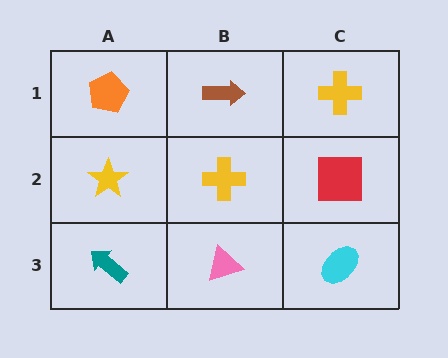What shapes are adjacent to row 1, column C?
A red square (row 2, column C), a brown arrow (row 1, column B).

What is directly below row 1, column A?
A yellow star.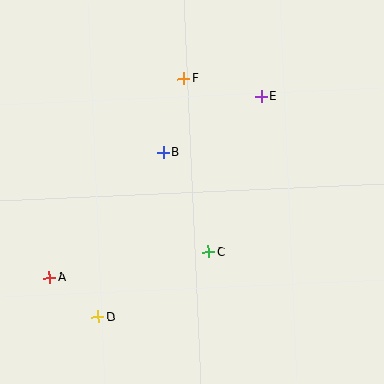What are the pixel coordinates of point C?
Point C is at (208, 252).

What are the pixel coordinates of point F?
Point F is at (184, 78).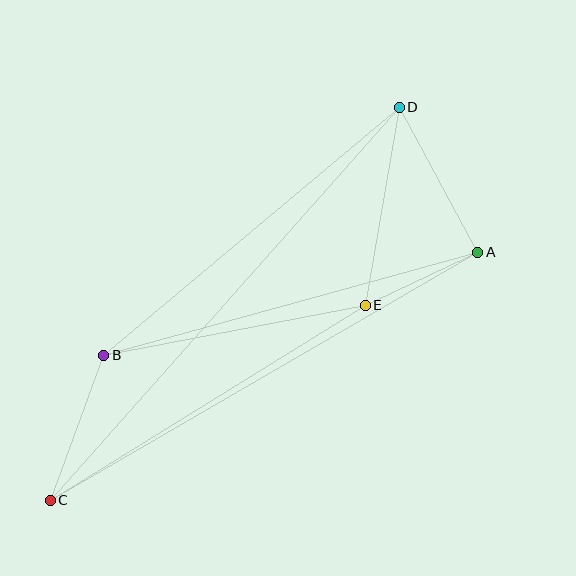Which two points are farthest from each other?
Points C and D are farthest from each other.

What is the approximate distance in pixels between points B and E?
The distance between B and E is approximately 267 pixels.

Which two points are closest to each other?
Points A and E are closest to each other.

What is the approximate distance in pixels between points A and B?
The distance between A and B is approximately 388 pixels.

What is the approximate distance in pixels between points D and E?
The distance between D and E is approximately 200 pixels.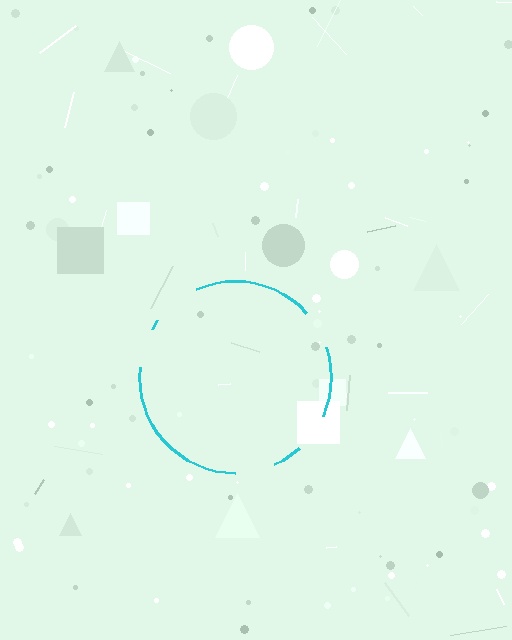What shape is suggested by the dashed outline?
The dashed outline suggests a circle.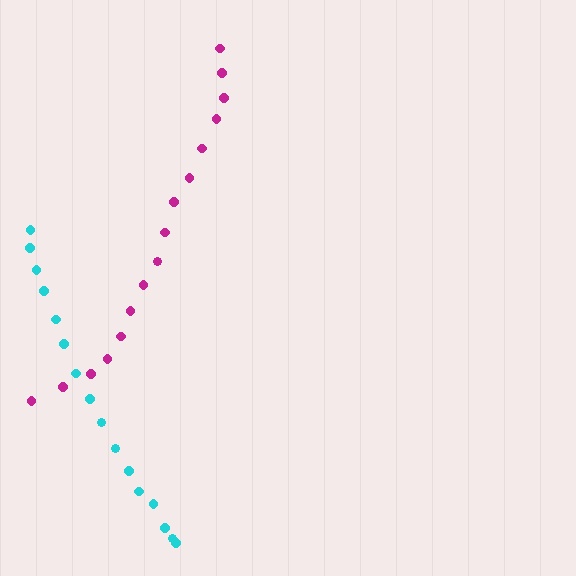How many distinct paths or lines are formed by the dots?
There are 2 distinct paths.